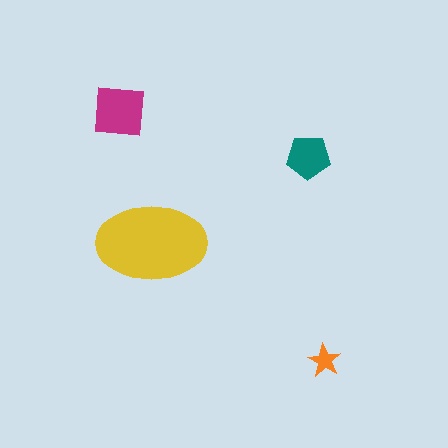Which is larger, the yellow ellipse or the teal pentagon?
The yellow ellipse.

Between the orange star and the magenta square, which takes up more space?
The magenta square.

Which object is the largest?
The yellow ellipse.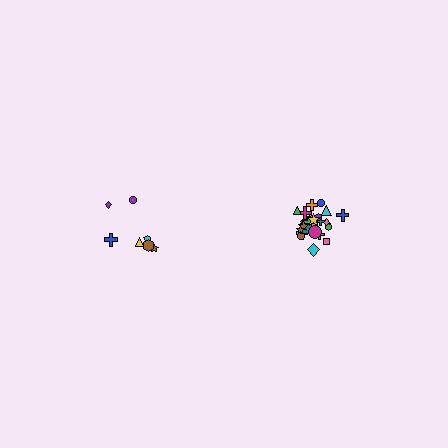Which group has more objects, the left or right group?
The right group.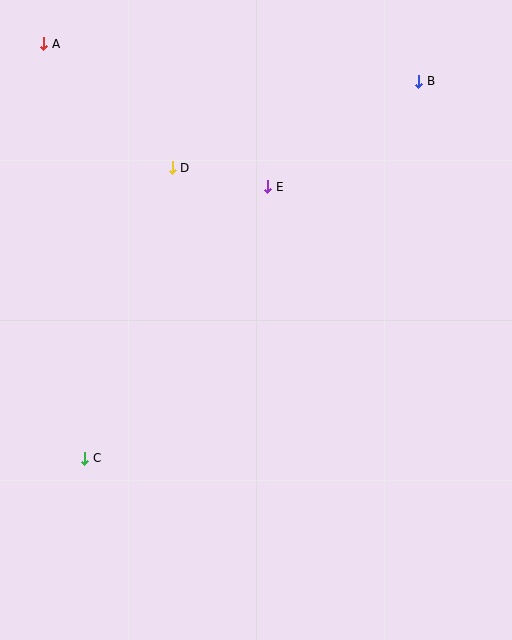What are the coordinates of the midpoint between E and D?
The midpoint between E and D is at (220, 177).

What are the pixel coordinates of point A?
Point A is at (44, 44).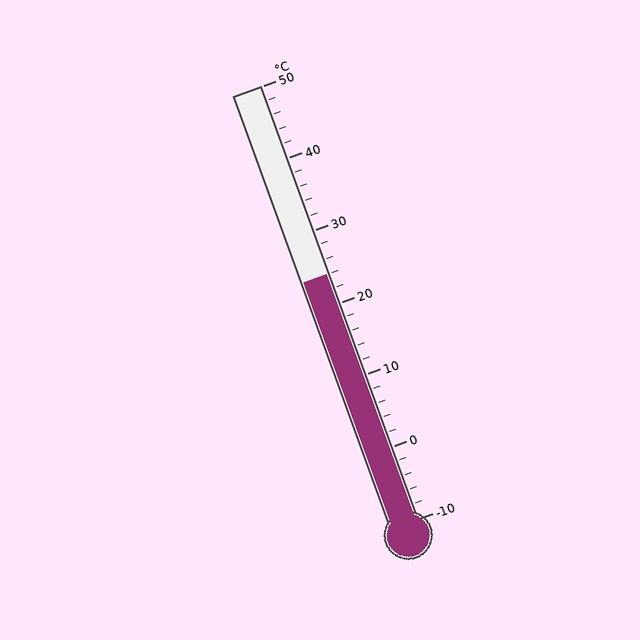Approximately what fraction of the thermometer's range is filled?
The thermometer is filled to approximately 55% of its range.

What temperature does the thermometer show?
The thermometer shows approximately 24°C.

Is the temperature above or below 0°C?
The temperature is above 0°C.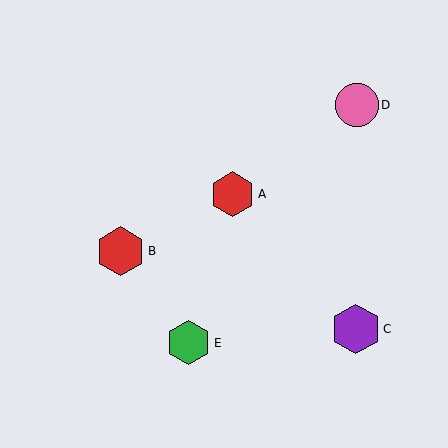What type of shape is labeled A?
Shape A is a red hexagon.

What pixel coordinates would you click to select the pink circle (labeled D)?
Click at (357, 105) to select the pink circle D.